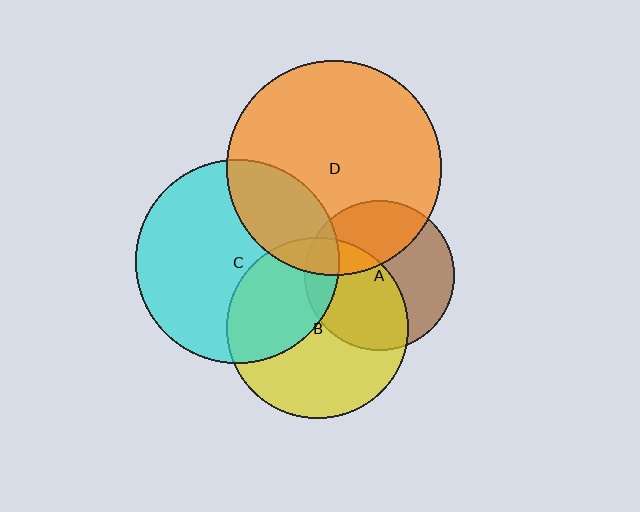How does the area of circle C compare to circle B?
Approximately 1.3 times.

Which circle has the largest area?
Circle D (orange).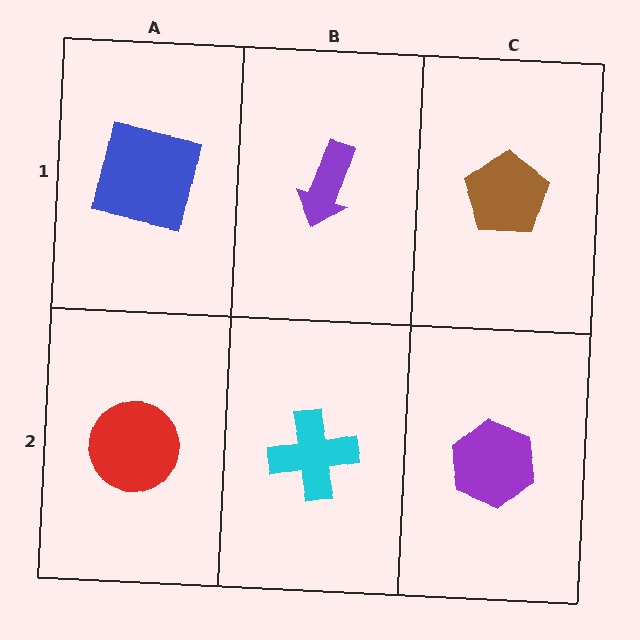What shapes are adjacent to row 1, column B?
A cyan cross (row 2, column B), a blue square (row 1, column A), a brown pentagon (row 1, column C).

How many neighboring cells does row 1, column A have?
2.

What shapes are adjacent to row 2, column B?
A purple arrow (row 1, column B), a red circle (row 2, column A), a purple hexagon (row 2, column C).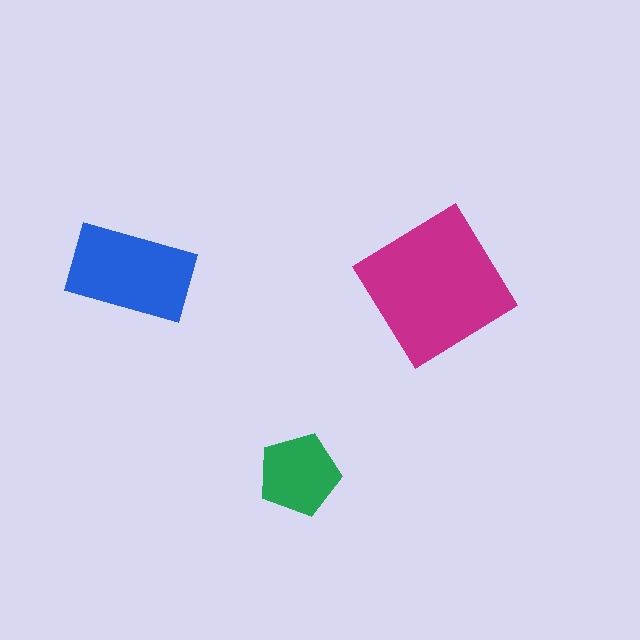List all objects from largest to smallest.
The magenta diamond, the blue rectangle, the green pentagon.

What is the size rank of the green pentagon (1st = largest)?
3rd.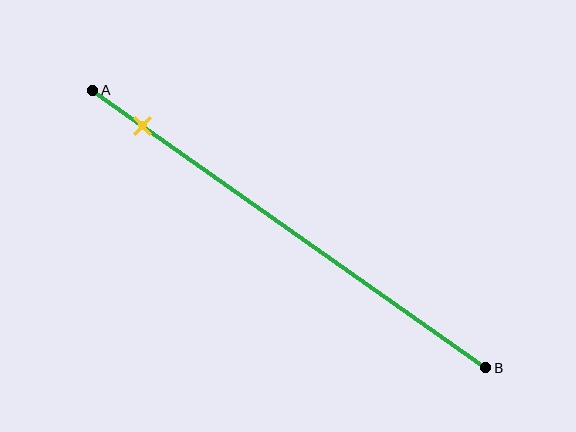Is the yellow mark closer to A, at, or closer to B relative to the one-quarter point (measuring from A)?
The yellow mark is closer to point A than the one-quarter point of segment AB.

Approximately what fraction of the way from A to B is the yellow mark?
The yellow mark is approximately 15% of the way from A to B.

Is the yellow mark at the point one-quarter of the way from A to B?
No, the mark is at about 15% from A, not at the 25% one-quarter point.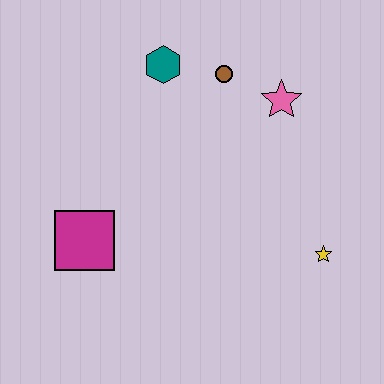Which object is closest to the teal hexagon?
The brown circle is closest to the teal hexagon.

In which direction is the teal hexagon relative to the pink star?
The teal hexagon is to the left of the pink star.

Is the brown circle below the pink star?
No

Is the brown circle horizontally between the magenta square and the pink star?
Yes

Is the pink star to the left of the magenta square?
No